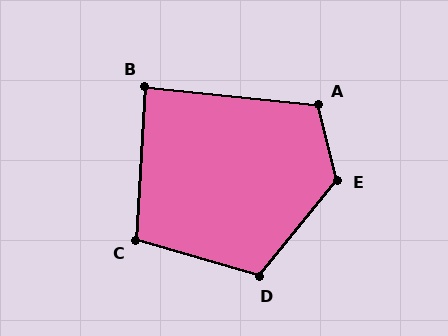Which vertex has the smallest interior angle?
B, at approximately 87 degrees.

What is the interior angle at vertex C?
Approximately 103 degrees (obtuse).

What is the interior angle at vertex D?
Approximately 113 degrees (obtuse).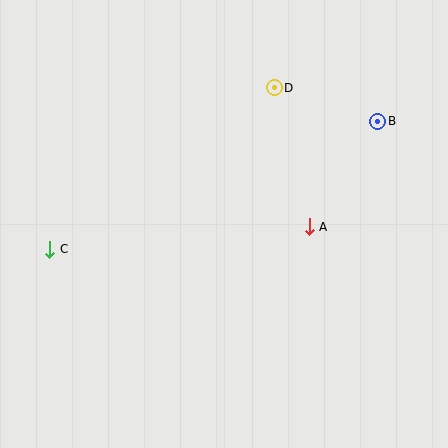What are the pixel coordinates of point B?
Point B is at (378, 121).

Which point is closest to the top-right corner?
Point B is closest to the top-right corner.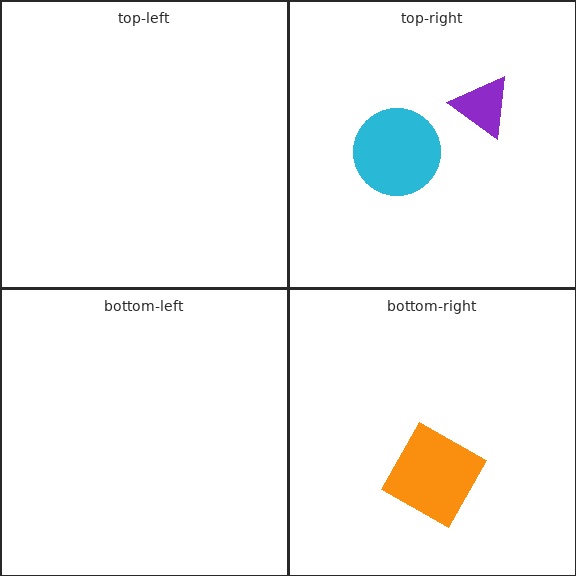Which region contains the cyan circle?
The top-right region.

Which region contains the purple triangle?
The top-right region.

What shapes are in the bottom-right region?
The orange square.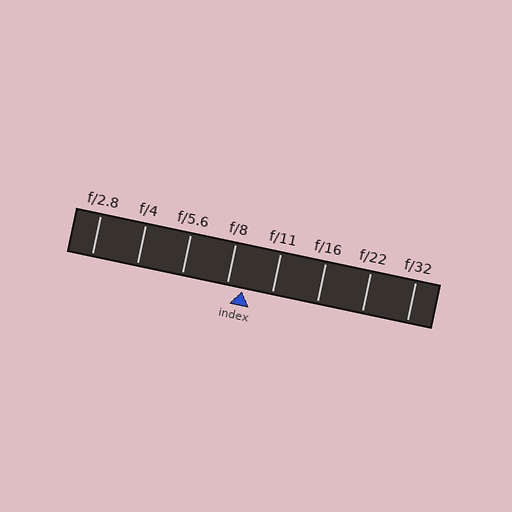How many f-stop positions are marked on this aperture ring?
There are 8 f-stop positions marked.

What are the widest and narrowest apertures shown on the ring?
The widest aperture shown is f/2.8 and the narrowest is f/32.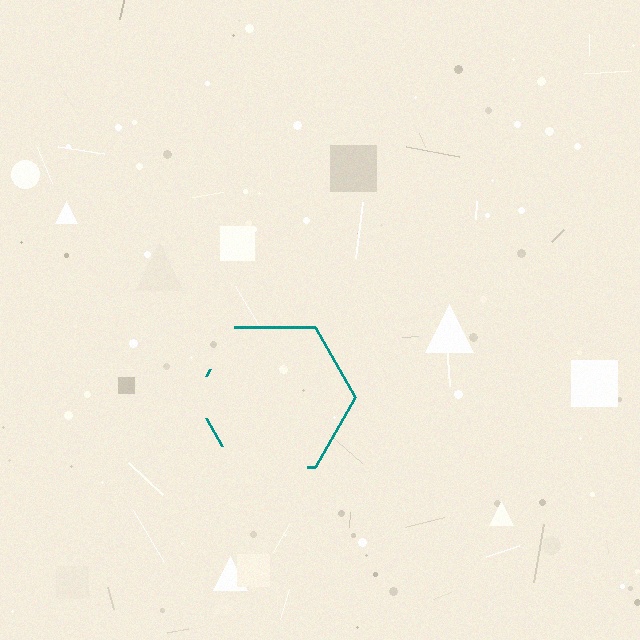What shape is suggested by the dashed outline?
The dashed outline suggests a hexagon.